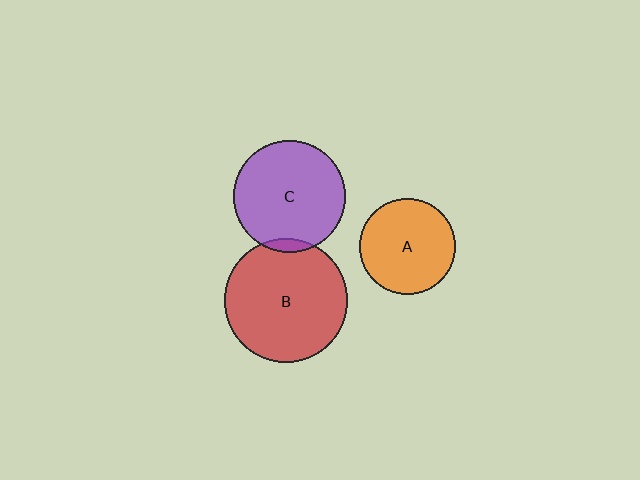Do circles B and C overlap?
Yes.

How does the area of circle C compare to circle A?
Approximately 1.4 times.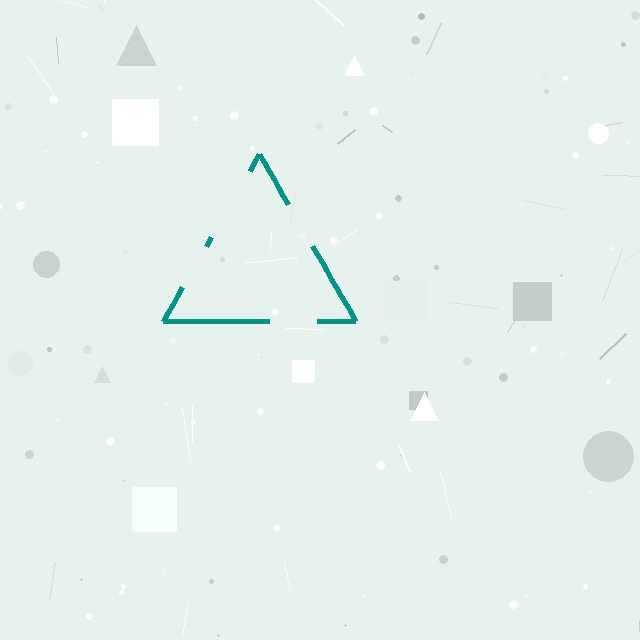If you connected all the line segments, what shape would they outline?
They would outline a triangle.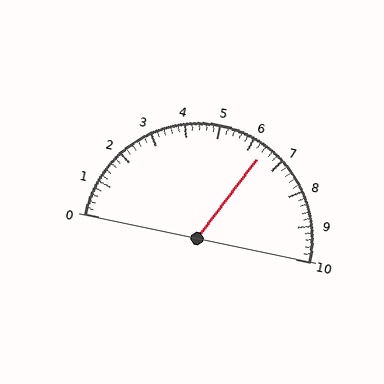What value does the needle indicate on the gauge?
The needle indicates approximately 6.4.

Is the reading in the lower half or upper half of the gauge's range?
The reading is in the upper half of the range (0 to 10).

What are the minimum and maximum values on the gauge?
The gauge ranges from 0 to 10.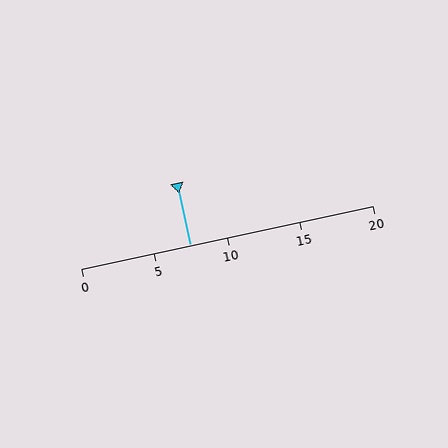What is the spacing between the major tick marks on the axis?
The major ticks are spaced 5 apart.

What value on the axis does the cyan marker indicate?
The marker indicates approximately 7.5.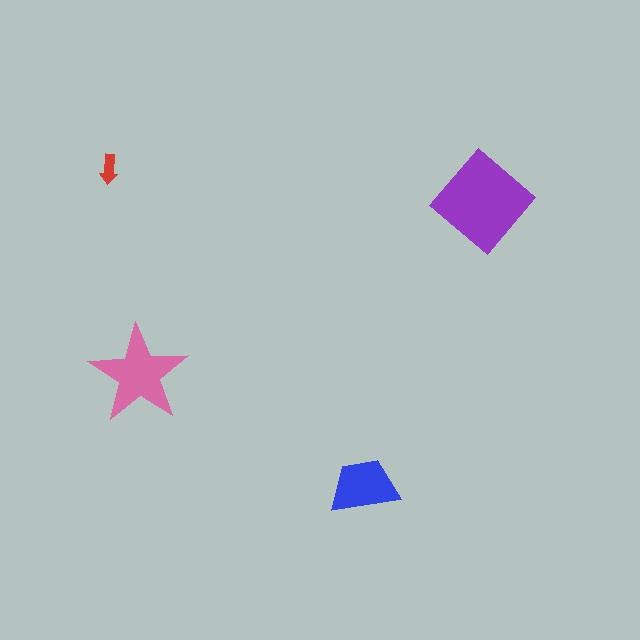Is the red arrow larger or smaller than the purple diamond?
Smaller.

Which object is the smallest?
The red arrow.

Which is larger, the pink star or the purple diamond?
The purple diamond.